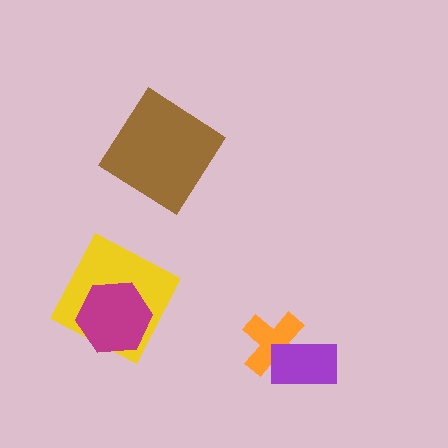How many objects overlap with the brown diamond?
0 objects overlap with the brown diamond.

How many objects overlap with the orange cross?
1 object overlaps with the orange cross.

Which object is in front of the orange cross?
The purple rectangle is in front of the orange cross.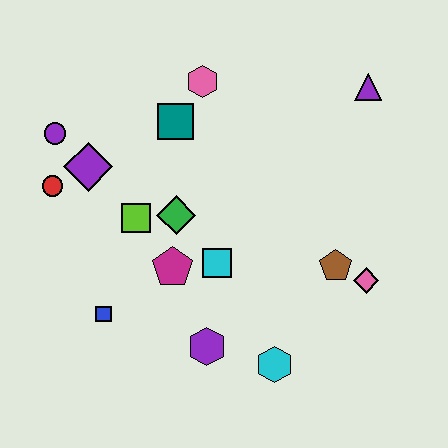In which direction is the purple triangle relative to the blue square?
The purple triangle is to the right of the blue square.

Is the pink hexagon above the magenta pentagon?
Yes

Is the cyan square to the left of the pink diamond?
Yes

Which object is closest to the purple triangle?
The pink hexagon is closest to the purple triangle.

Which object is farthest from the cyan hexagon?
The purple circle is farthest from the cyan hexagon.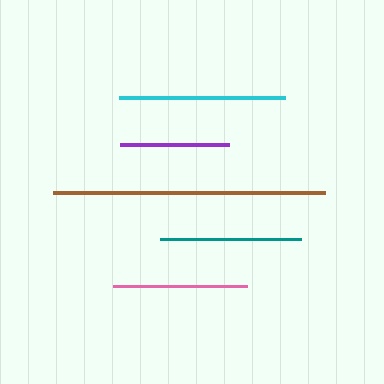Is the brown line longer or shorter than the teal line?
The brown line is longer than the teal line.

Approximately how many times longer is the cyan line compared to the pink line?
The cyan line is approximately 1.2 times the length of the pink line.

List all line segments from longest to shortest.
From longest to shortest: brown, cyan, teal, pink, purple.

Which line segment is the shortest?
The purple line is the shortest at approximately 109 pixels.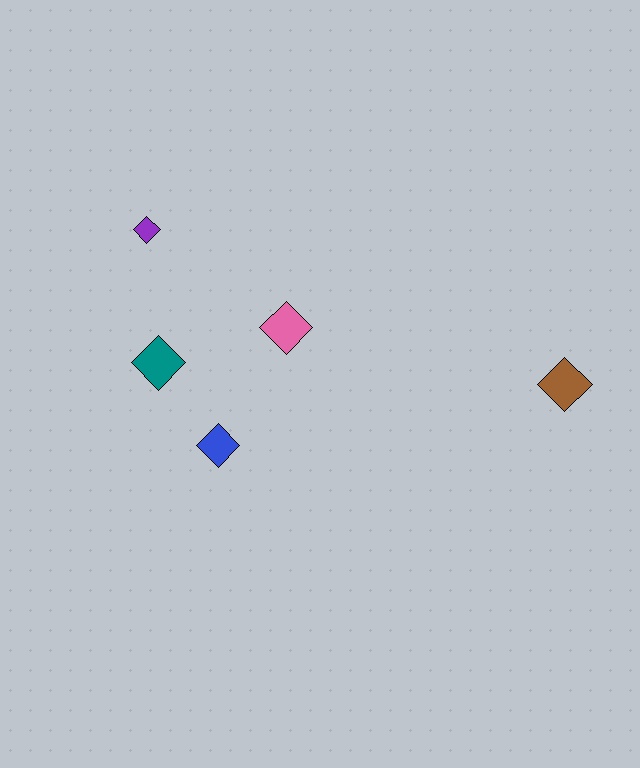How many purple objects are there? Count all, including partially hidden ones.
There is 1 purple object.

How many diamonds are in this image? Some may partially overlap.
There are 5 diamonds.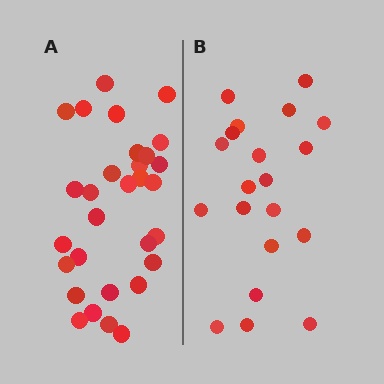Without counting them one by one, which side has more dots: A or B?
Region A (the left region) has more dots.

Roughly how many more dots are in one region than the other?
Region A has roughly 10 or so more dots than region B.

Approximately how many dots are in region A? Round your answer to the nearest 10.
About 30 dots.